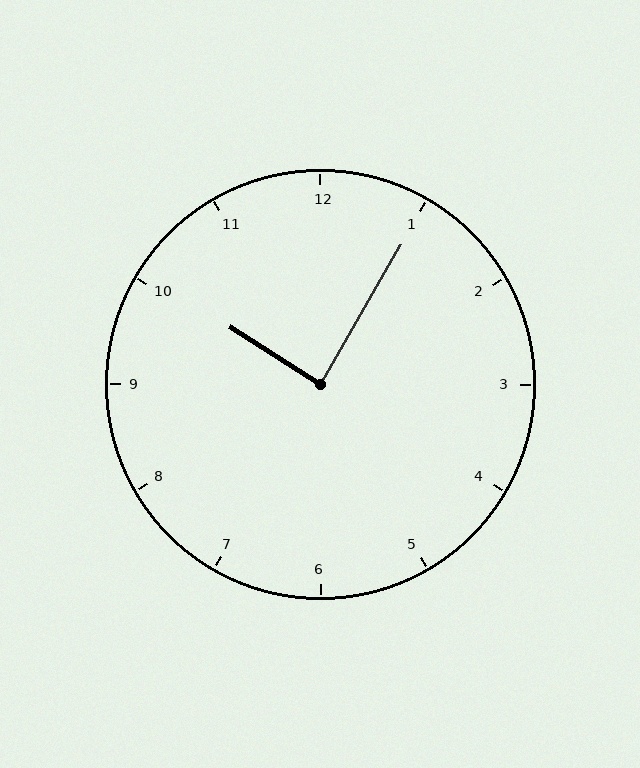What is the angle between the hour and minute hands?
Approximately 88 degrees.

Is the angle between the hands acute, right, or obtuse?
It is right.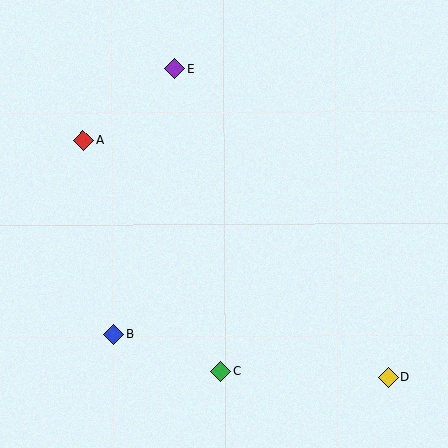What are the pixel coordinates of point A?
Point A is at (83, 140).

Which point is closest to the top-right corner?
Point E is closest to the top-right corner.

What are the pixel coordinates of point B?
Point B is at (113, 334).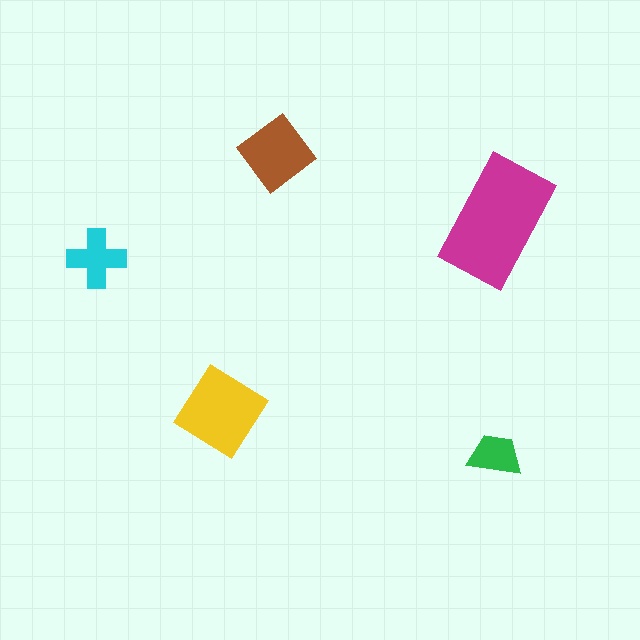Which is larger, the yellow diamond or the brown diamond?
The yellow diamond.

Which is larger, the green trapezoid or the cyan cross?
The cyan cross.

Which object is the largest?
The magenta rectangle.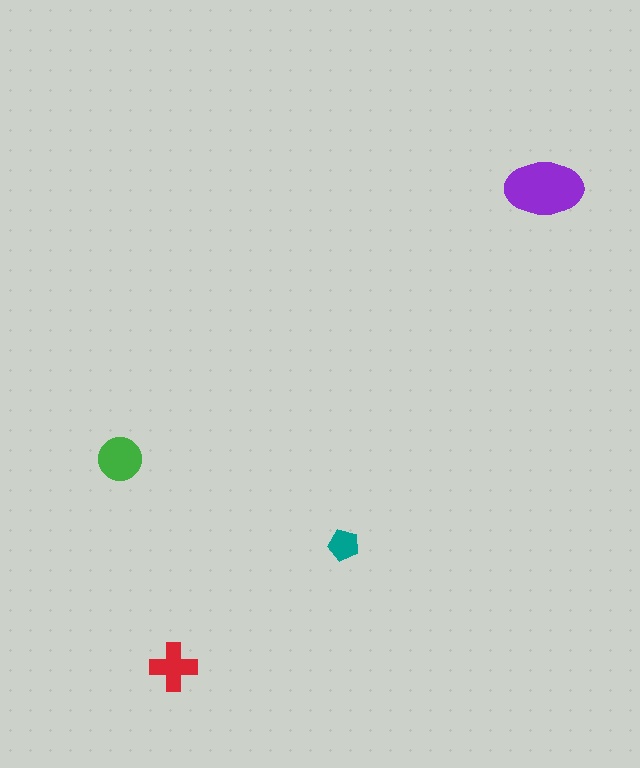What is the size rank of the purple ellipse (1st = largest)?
1st.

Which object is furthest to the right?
The purple ellipse is rightmost.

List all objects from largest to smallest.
The purple ellipse, the green circle, the red cross, the teal pentagon.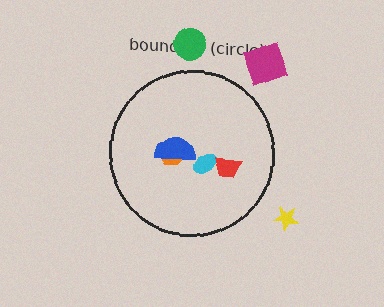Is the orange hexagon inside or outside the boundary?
Inside.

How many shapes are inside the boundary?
4 inside, 3 outside.